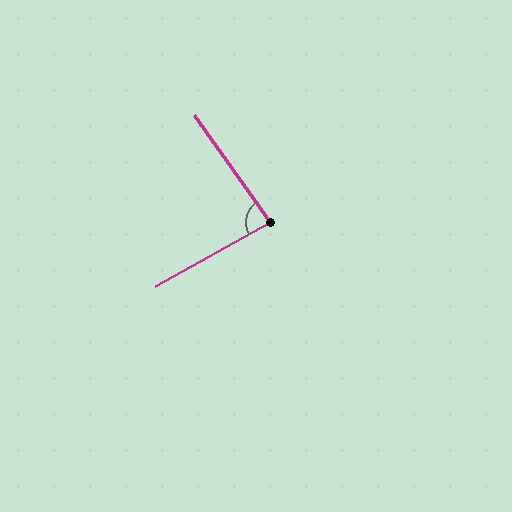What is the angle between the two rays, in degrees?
Approximately 84 degrees.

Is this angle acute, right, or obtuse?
It is acute.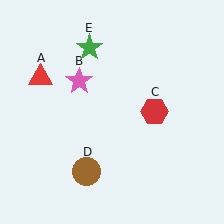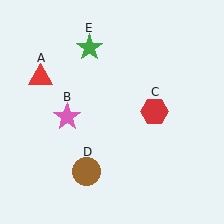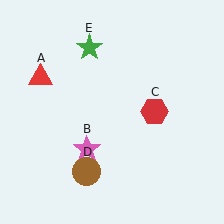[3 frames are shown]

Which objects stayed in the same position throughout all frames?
Red triangle (object A) and red hexagon (object C) and brown circle (object D) and green star (object E) remained stationary.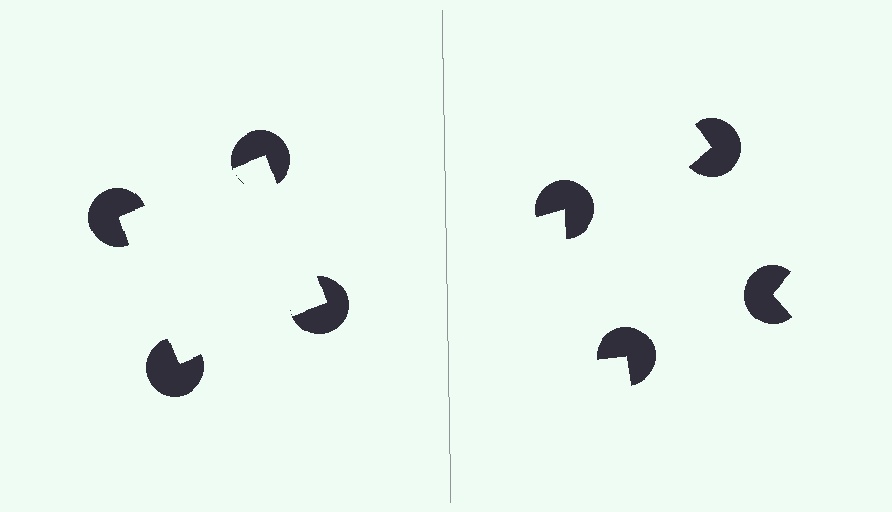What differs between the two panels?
The pac-man discs are positioned identically on both sides; only the wedge orientations differ. On the left they align to a square; on the right they are misaligned.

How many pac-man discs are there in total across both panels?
8 — 4 on each side.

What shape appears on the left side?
An illusory square.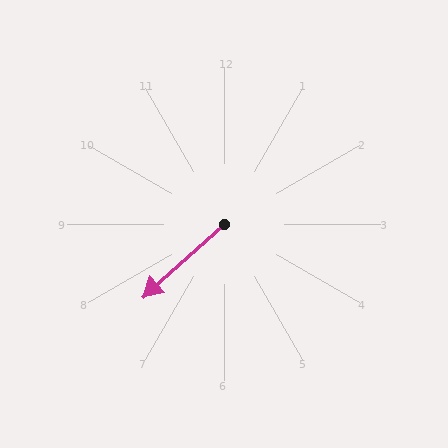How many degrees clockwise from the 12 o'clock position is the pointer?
Approximately 228 degrees.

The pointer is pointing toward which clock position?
Roughly 8 o'clock.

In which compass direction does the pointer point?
Southwest.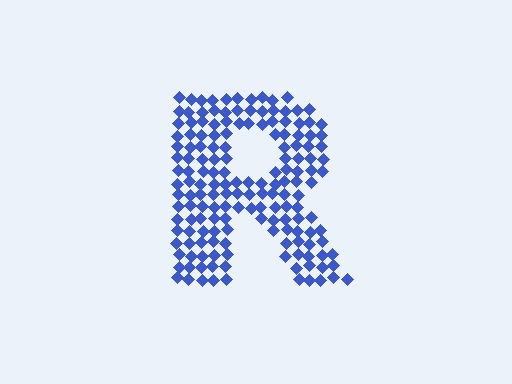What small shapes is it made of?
It is made of small diamonds.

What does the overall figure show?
The overall figure shows the letter R.